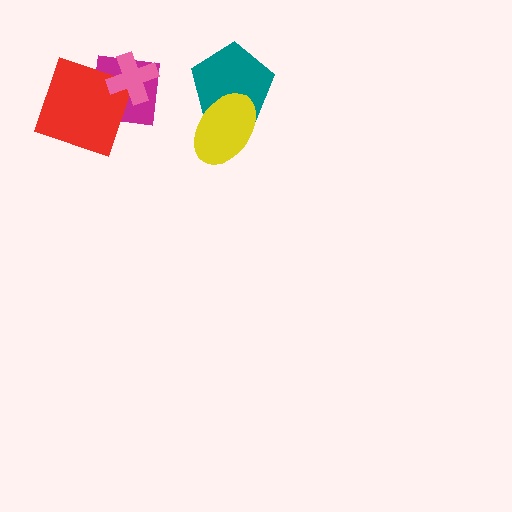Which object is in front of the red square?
The pink cross is in front of the red square.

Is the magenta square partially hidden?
Yes, it is partially covered by another shape.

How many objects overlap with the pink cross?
2 objects overlap with the pink cross.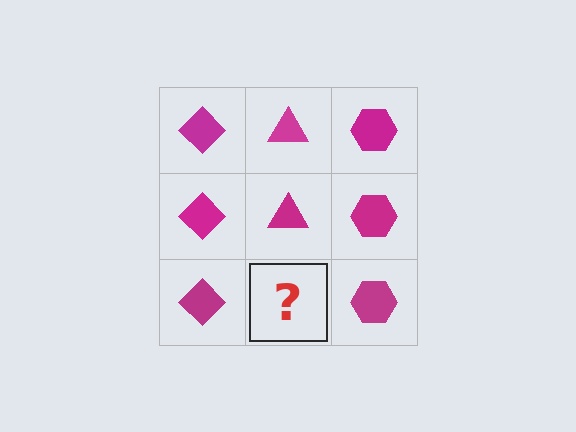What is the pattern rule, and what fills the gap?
The rule is that each column has a consistent shape. The gap should be filled with a magenta triangle.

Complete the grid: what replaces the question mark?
The question mark should be replaced with a magenta triangle.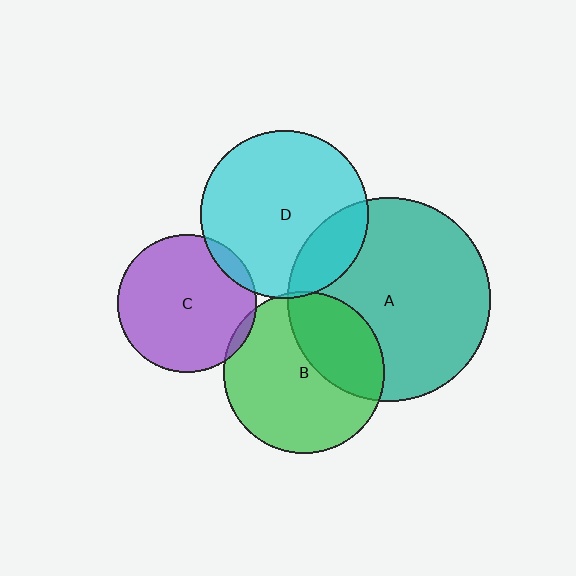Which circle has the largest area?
Circle A (teal).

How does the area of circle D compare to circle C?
Approximately 1.5 times.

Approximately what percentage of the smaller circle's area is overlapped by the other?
Approximately 5%.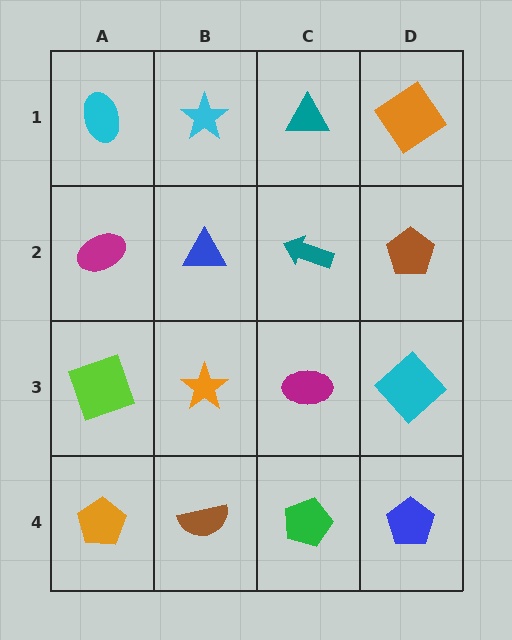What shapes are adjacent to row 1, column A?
A magenta ellipse (row 2, column A), a cyan star (row 1, column B).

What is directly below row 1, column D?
A brown pentagon.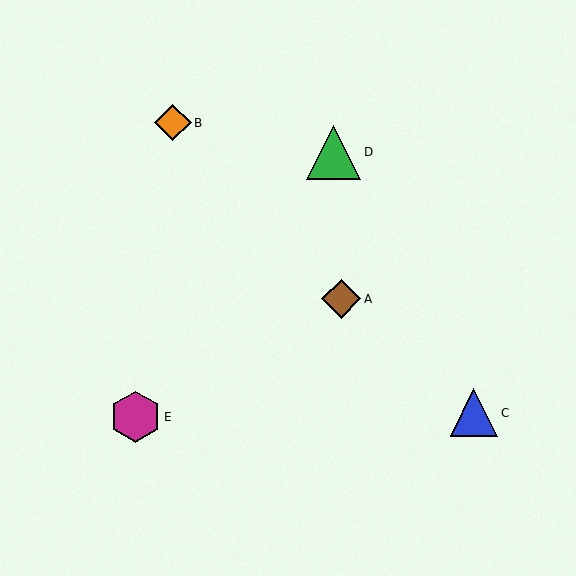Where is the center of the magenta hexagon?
The center of the magenta hexagon is at (136, 417).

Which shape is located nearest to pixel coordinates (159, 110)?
The orange diamond (labeled B) at (173, 123) is nearest to that location.